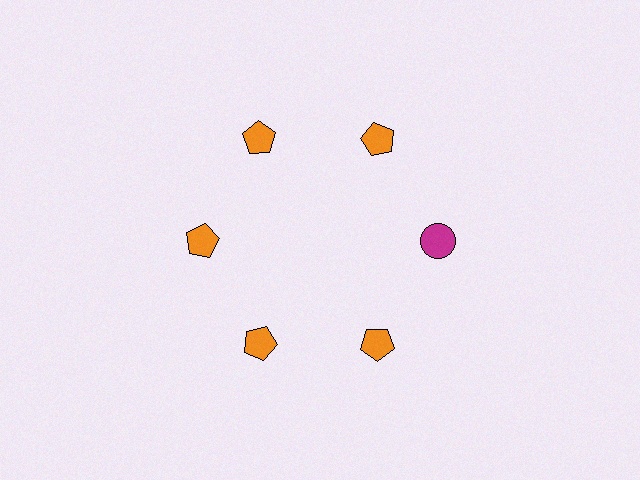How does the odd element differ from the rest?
It differs in both color (magenta instead of orange) and shape (circle instead of pentagon).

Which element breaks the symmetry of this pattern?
The magenta circle at roughly the 3 o'clock position breaks the symmetry. All other shapes are orange pentagons.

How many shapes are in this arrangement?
There are 6 shapes arranged in a ring pattern.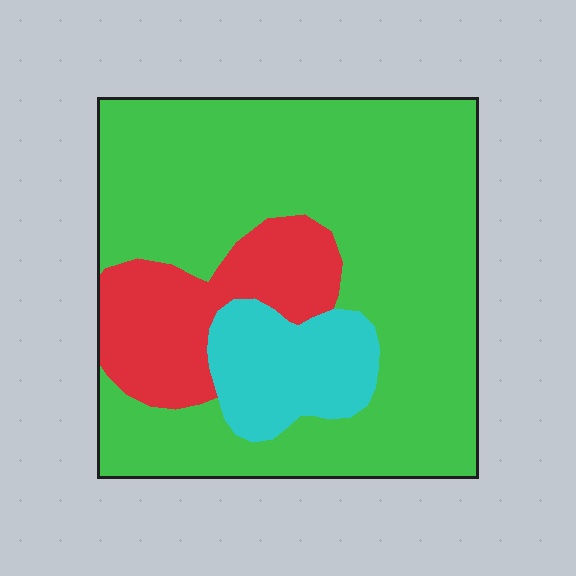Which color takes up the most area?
Green, at roughly 70%.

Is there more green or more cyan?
Green.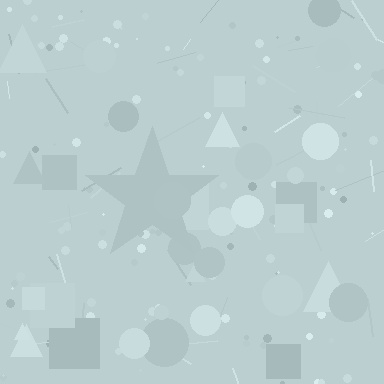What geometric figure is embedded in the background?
A star is embedded in the background.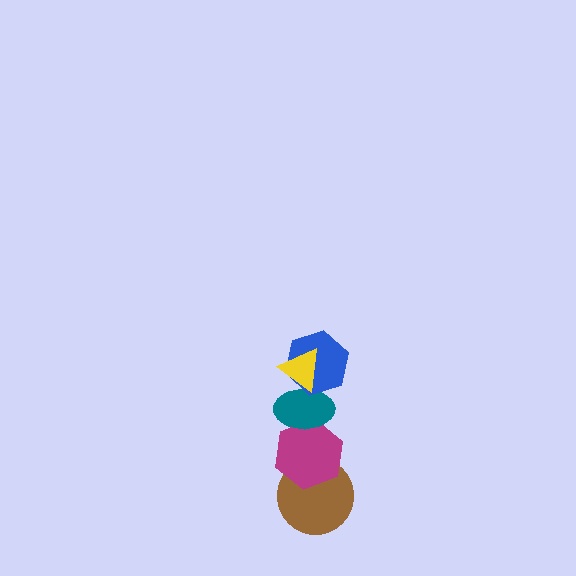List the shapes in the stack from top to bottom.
From top to bottom: the yellow triangle, the blue hexagon, the teal ellipse, the magenta hexagon, the brown circle.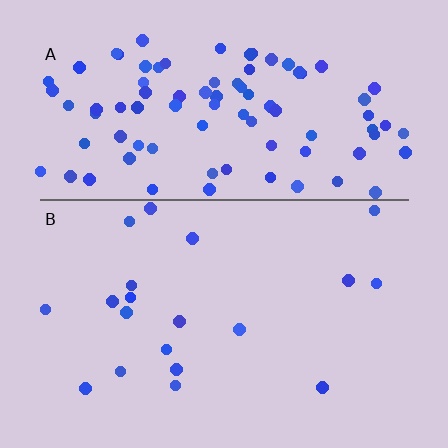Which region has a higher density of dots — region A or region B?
A (the top).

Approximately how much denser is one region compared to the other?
Approximately 4.6× — region A over region B.